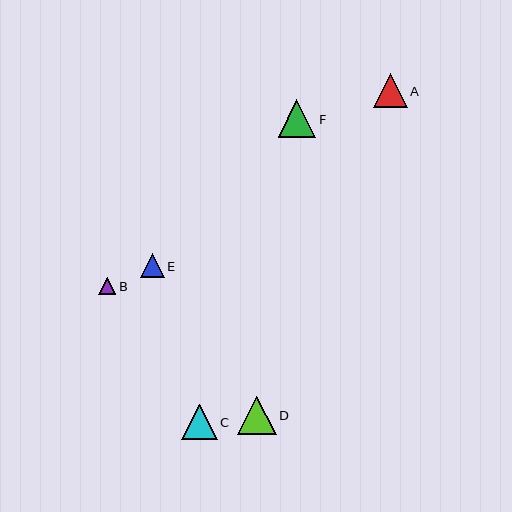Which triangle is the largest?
Triangle D is the largest with a size of approximately 38 pixels.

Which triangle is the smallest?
Triangle B is the smallest with a size of approximately 17 pixels.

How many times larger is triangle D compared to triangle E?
Triangle D is approximately 1.6 times the size of triangle E.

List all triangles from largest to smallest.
From largest to smallest: D, F, C, A, E, B.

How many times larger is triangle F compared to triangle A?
Triangle F is approximately 1.1 times the size of triangle A.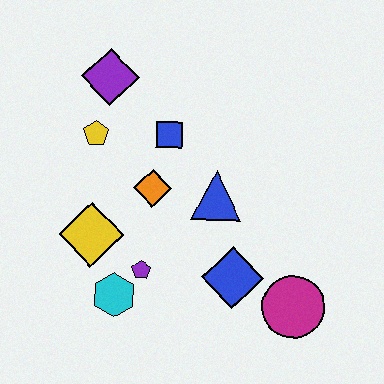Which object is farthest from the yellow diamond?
The magenta circle is farthest from the yellow diamond.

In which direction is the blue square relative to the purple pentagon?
The blue square is above the purple pentagon.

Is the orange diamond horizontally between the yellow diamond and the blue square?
Yes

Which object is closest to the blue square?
The orange diamond is closest to the blue square.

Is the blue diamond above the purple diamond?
No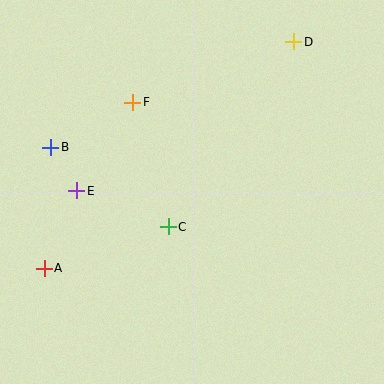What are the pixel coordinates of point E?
Point E is at (77, 191).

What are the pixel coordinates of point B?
Point B is at (51, 147).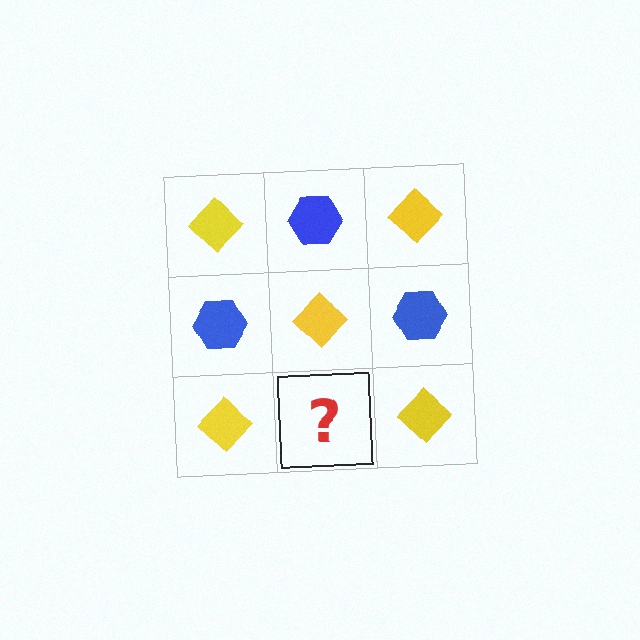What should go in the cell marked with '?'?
The missing cell should contain a blue hexagon.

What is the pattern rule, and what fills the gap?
The rule is that it alternates yellow diamond and blue hexagon in a checkerboard pattern. The gap should be filled with a blue hexagon.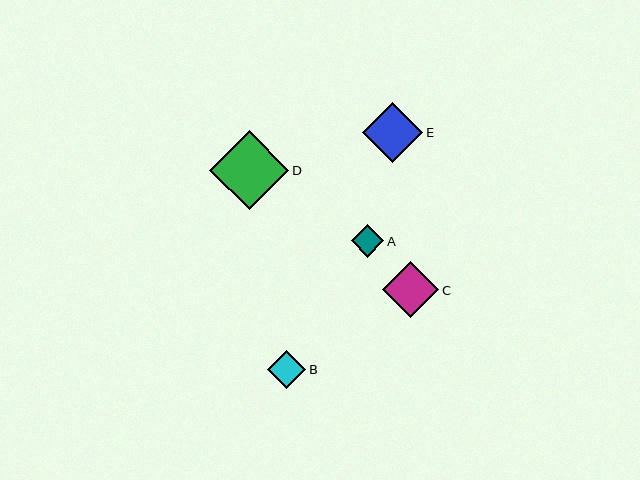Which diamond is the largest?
Diamond D is the largest with a size of approximately 79 pixels.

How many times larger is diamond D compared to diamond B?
Diamond D is approximately 2.1 times the size of diamond B.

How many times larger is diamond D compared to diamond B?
Diamond D is approximately 2.1 times the size of diamond B.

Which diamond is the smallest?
Diamond A is the smallest with a size of approximately 32 pixels.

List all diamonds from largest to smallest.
From largest to smallest: D, E, C, B, A.